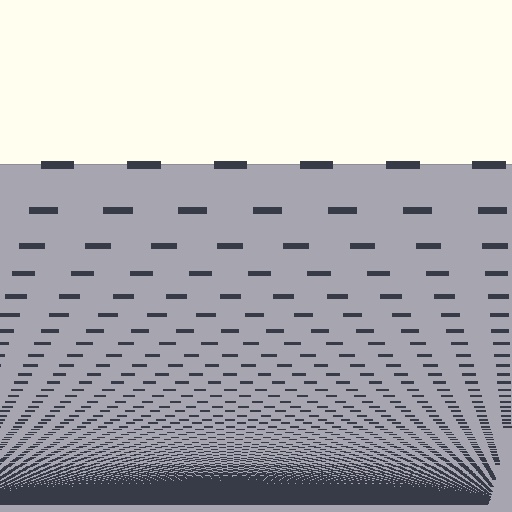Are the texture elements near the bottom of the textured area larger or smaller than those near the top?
Smaller. The gradient is inverted — elements near the bottom are smaller and denser.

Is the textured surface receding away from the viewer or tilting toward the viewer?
The surface appears to tilt toward the viewer. Texture elements get larger and sparser toward the top.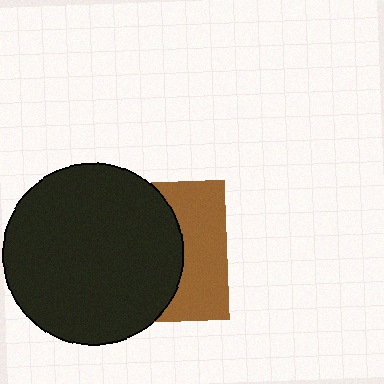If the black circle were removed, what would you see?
You would see the complete brown square.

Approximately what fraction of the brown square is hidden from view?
Roughly 62% of the brown square is hidden behind the black circle.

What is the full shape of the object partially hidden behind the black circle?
The partially hidden object is a brown square.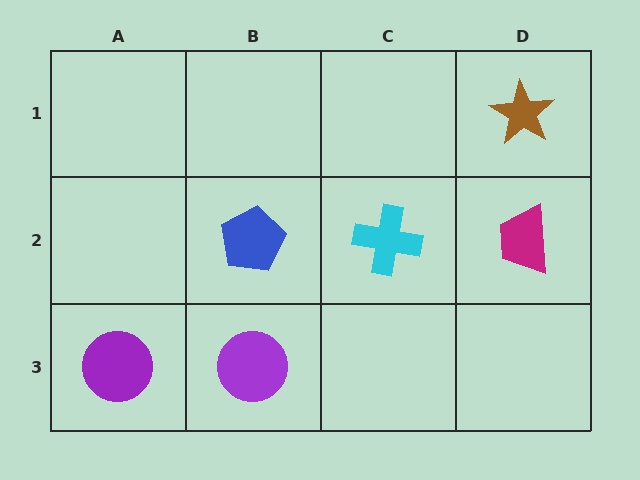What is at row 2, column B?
A blue pentagon.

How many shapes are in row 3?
2 shapes.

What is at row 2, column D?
A magenta trapezoid.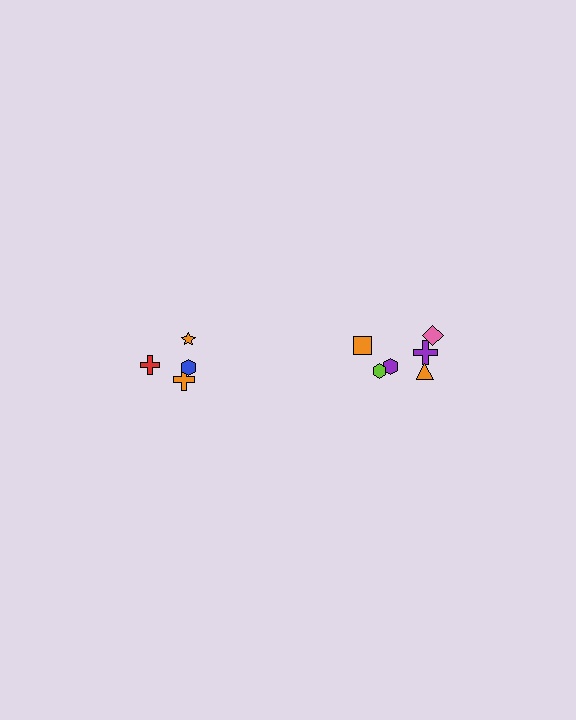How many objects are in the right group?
There are 6 objects.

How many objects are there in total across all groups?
There are 10 objects.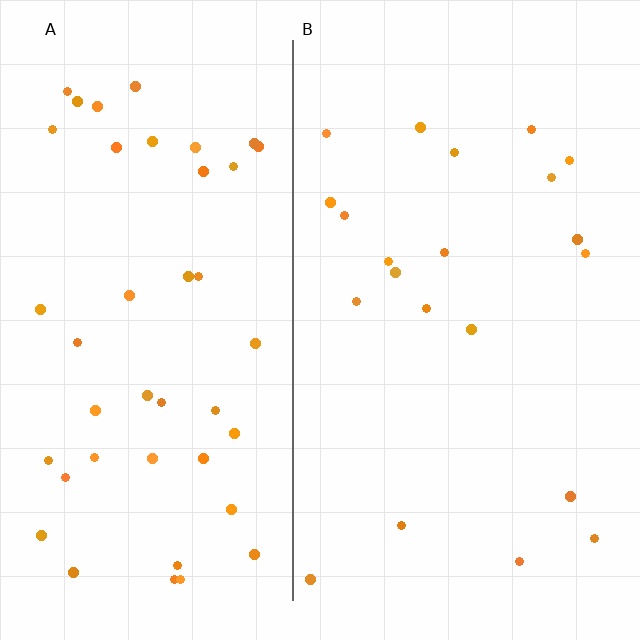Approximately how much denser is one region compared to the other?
Approximately 2.0× — region A over region B.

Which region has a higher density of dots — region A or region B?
A (the left).